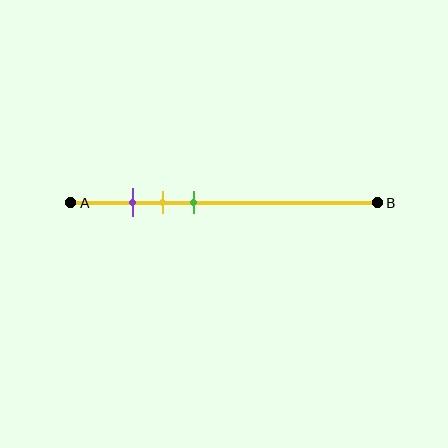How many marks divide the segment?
There are 3 marks dividing the segment.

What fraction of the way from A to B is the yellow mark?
The yellow mark is approximately 30% (0.3) of the way from A to B.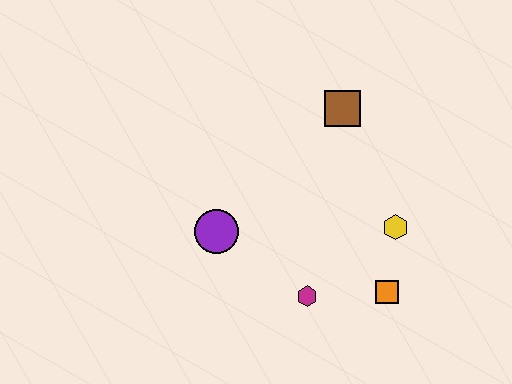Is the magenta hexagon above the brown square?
No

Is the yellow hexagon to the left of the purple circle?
No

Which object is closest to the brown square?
The yellow hexagon is closest to the brown square.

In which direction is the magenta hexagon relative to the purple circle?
The magenta hexagon is to the right of the purple circle.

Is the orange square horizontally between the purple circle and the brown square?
No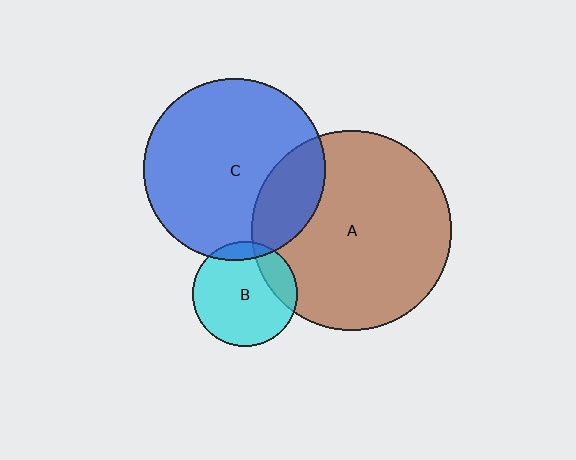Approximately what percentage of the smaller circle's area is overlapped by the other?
Approximately 10%.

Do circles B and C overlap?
Yes.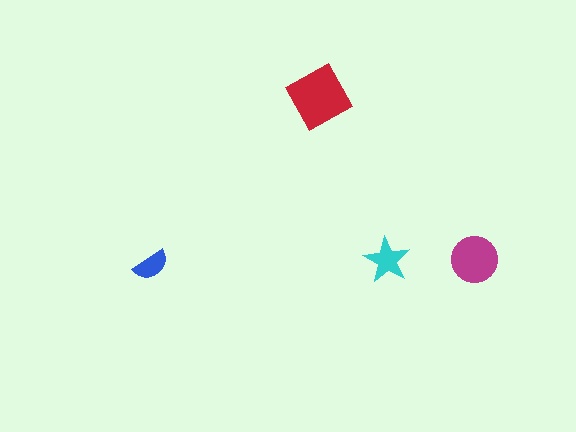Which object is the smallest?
The blue semicircle.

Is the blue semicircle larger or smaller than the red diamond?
Smaller.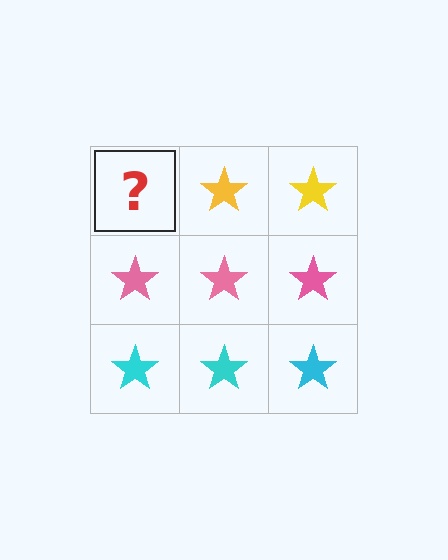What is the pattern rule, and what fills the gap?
The rule is that each row has a consistent color. The gap should be filled with a yellow star.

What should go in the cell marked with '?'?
The missing cell should contain a yellow star.